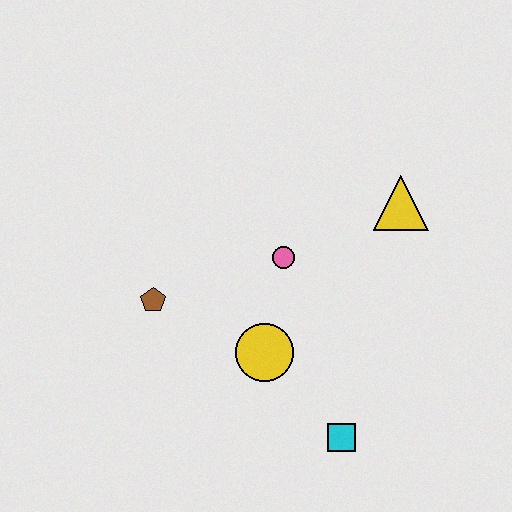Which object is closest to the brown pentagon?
The yellow circle is closest to the brown pentagon.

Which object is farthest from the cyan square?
The yellow triangle is farthest from the cyan square.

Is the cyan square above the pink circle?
No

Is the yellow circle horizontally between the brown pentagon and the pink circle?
Yes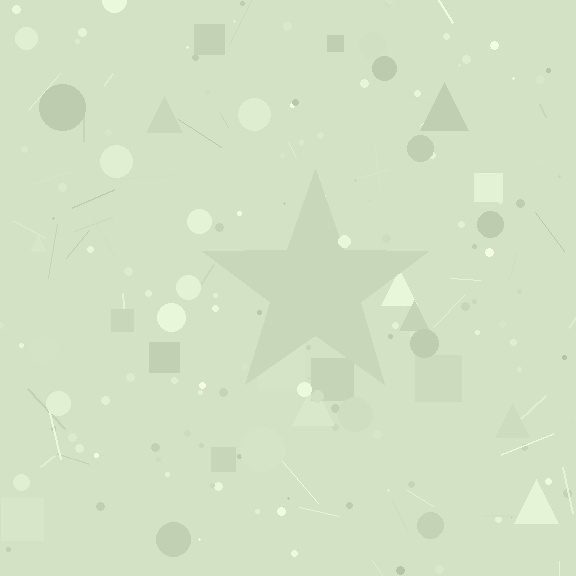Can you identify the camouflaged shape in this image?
The camouflaged shape is a star.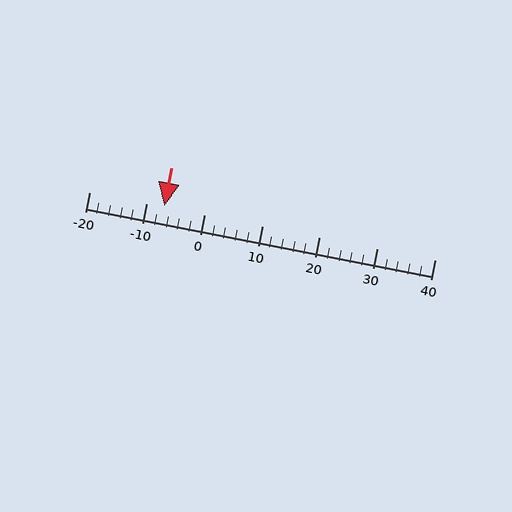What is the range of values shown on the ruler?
The ruler shows values from -20 to 40.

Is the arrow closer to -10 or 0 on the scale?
The arrow is closer to -10.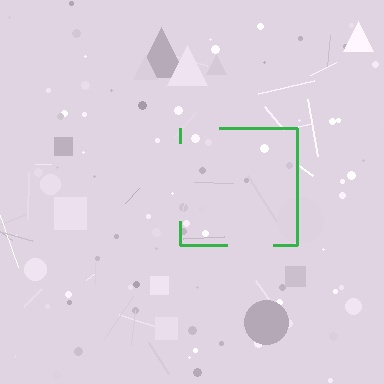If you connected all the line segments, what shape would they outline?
They would outline a square.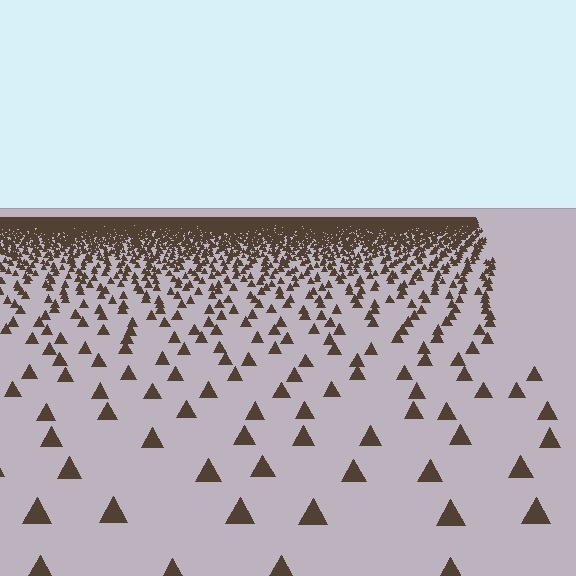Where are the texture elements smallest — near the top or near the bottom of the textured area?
Near the top.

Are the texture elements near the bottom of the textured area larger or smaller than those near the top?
Larger. Near the bottom, elements are closer to the viewer and appear at a bigger on-screen size.